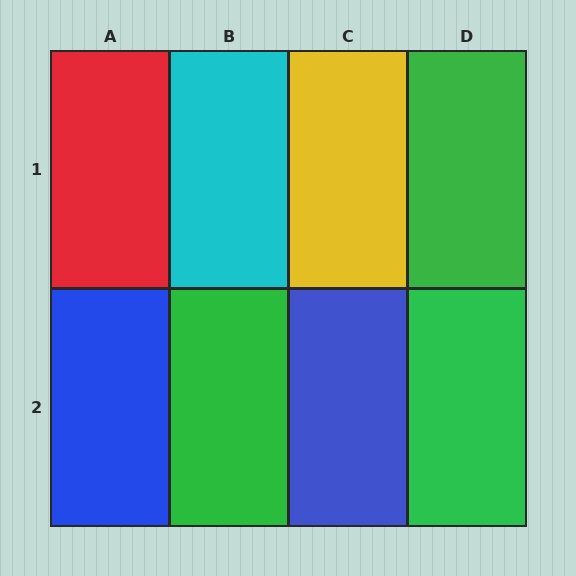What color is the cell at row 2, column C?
Blue.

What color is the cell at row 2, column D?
Green.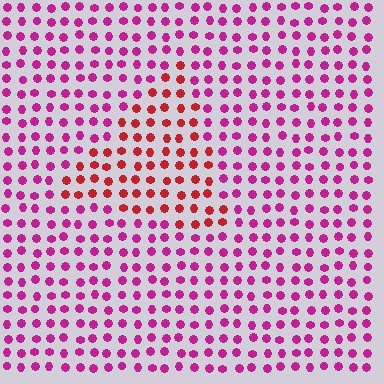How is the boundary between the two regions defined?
The boundary is defined purely by a slight shift in hue (about 40 degrees). Spacing, size, and orientation are identical on both sides.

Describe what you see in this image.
The image is filled with small magenta elements in a uniform arrangement. A triangle-shaped region is visible where the elements are tinted to a slightly different hue, forming a subtle color boundary.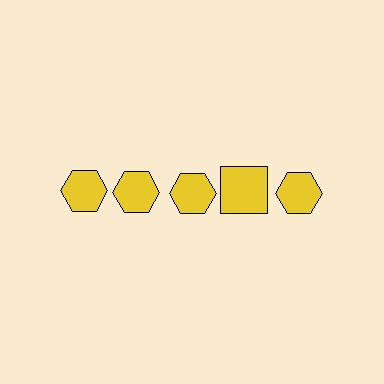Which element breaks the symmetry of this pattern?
The yellow square in the top row, second from right column breaks the symmetry. All other shapes are yellow hexagons.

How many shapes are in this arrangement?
There are 5 shapes arranged in a grid pattern.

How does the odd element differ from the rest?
It has a different shape: square instead of hexagon.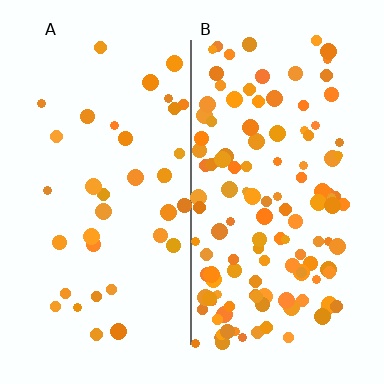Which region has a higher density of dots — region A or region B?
B (the right).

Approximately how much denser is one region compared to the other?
Approximately 3.4× — region B over region A.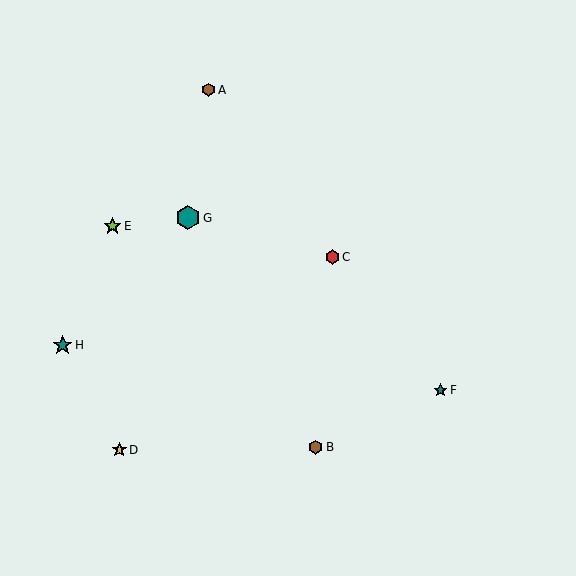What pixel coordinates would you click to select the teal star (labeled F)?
Click at (440, 390) to select the teal star F.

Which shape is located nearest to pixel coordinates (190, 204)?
The teal hexagon (labeled G) at (188, 218) is nearest to that location.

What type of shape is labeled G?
Shape G is a teal hexagon.